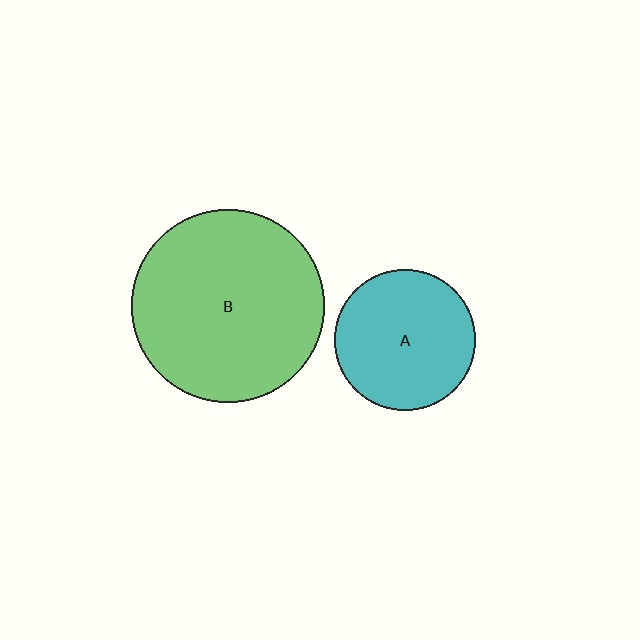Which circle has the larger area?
Circle B (green).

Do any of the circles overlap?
No, none of the circles overlap.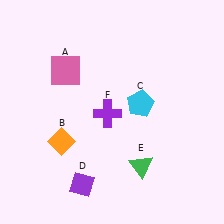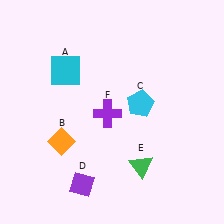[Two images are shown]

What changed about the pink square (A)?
In Image 1, A is pink. In Image 2, it changed to cyan.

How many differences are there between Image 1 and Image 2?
There is 1 difference between the two images.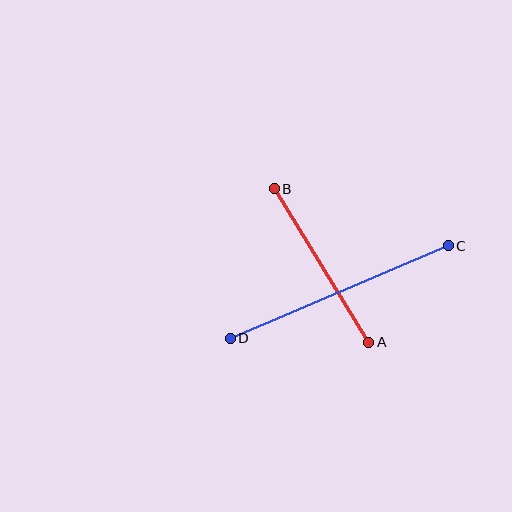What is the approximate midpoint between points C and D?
The midpoint is at approximately (339, 292) pixels.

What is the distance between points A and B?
The distance is approximately 180 pixels.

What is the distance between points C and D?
The distance is approximately 237 pixels.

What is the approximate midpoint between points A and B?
The midpoint is at approximately (322, 265) pixels.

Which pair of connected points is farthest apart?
Points C and D are farthest apart.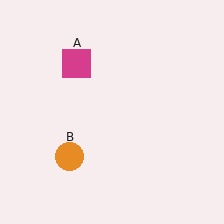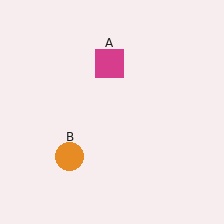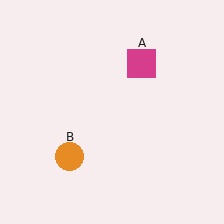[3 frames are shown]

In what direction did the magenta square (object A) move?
The magenta square (object A) moved right.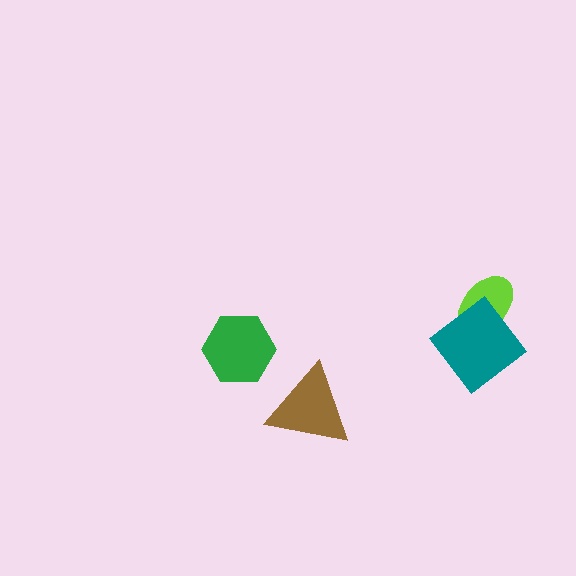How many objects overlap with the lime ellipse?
1 object overlaps with the lime ellipse.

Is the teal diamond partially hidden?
No, no other shape covers it.